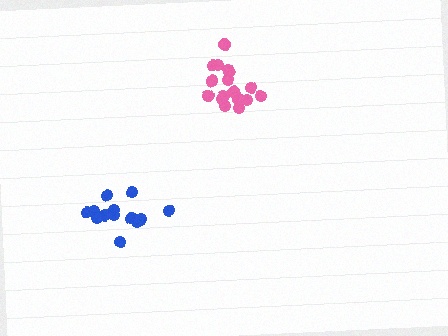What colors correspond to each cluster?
The clusters are colored: blue, pink.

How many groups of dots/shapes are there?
There are 2 groups.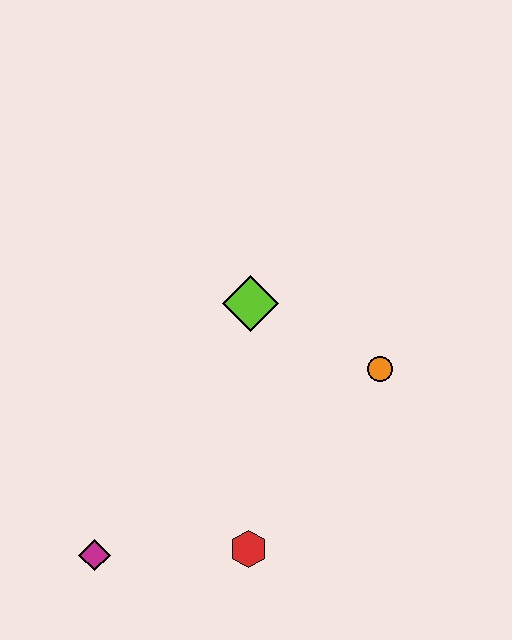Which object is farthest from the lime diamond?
The magenta diamond is farthest from the lime diamond.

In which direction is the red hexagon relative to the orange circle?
The red hexagon is below the orange circle.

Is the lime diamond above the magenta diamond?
Yes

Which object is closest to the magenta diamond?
The red hexagon is closest to the magenta diamond.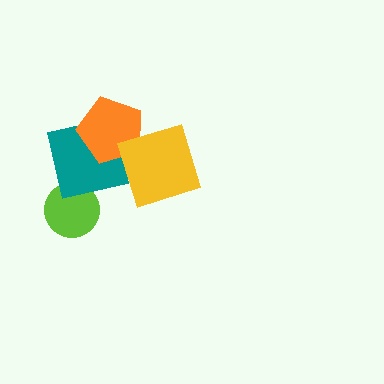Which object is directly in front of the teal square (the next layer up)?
The orange pentagon is directly in front of the teal square.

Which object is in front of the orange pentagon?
The yellow diamond is in front of the orange pentagon.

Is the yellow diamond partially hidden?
No, no other shape covers it.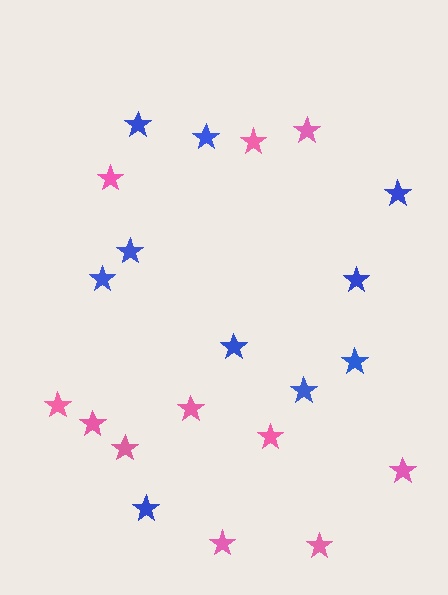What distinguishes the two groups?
There are 2 groups: one group of blue stars (10) and one group of pink stars (11).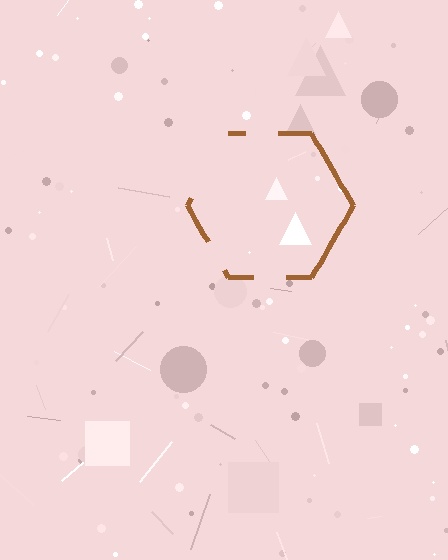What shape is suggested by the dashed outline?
The dashed outline suggests a hexagon.